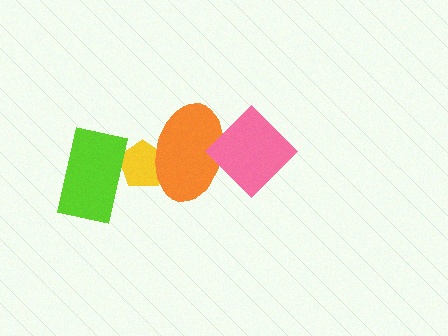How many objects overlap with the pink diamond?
1 object overlaps with the pink diamond.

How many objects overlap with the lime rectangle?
1 object overlaps with the lime rectangle.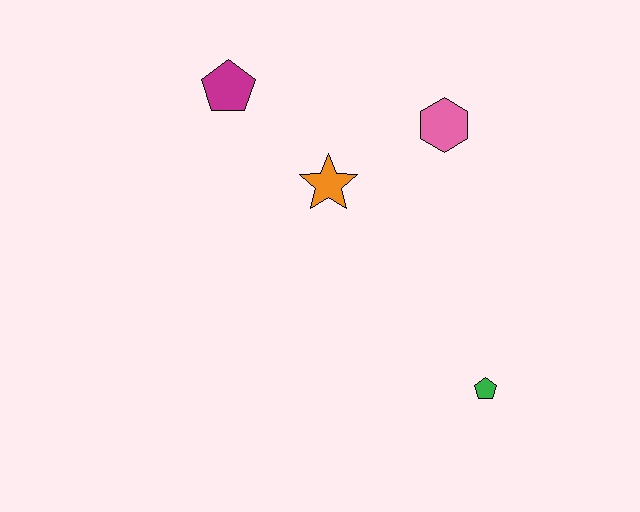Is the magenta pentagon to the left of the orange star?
Yes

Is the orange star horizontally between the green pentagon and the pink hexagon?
No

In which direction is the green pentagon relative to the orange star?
The green pentagon is below the orange star.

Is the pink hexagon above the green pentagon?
Yes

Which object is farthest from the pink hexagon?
The green pentagon is farthest from the pink hexagon.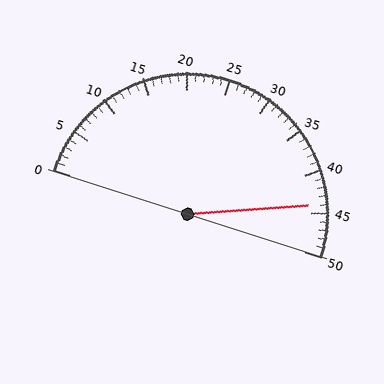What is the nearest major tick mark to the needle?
The nearest major tick mark is 45.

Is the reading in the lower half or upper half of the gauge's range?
The reading is in the upper half of the range (0 to 50).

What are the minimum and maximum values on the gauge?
The gauge ranges from 0 to 50.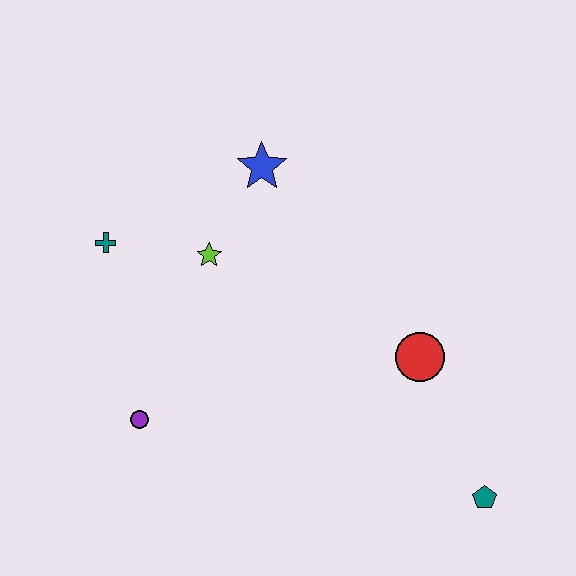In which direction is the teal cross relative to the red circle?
The teal cross is to the left of the red circle.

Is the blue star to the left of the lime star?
No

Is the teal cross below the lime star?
No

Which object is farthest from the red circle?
The teal cross is farthest from the red circle.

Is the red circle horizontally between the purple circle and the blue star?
No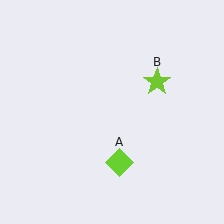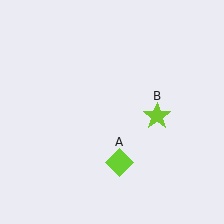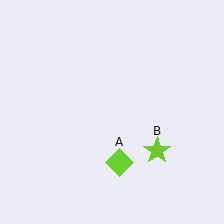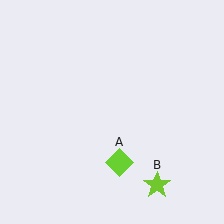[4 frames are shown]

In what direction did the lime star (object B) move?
The lime star (object B) moved down.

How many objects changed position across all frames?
1 object changed position: lime star (object B).